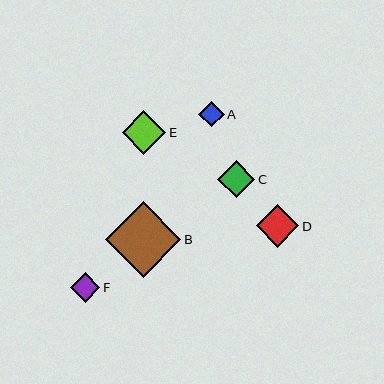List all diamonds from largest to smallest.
From largest to smallest: B, E, D, C, F, A.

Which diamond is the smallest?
Diamond A is the smallest with a size of approximately 25 pixels.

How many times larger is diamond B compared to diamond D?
Diamond B is approximately 1.8 times the size of diamond D.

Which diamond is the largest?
Diamond B is the largest with a size of approximately 75 pixels.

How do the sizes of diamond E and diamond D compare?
Diamond E and diamond D are approximately the same size.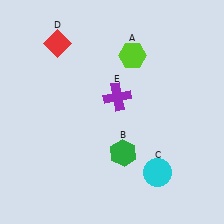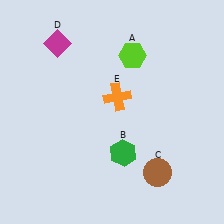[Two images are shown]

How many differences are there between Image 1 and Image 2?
There are 3 differences between the two images.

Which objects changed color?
C changed from cyan to brown. D changed from red to magenta. E changed from purple to orange.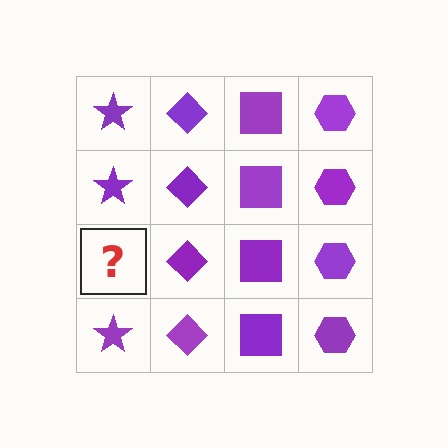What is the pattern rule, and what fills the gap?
The rule is that each column has a consistent shape. The gap should be filled with a purple star.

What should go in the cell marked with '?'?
The missing cell should contain a purple star.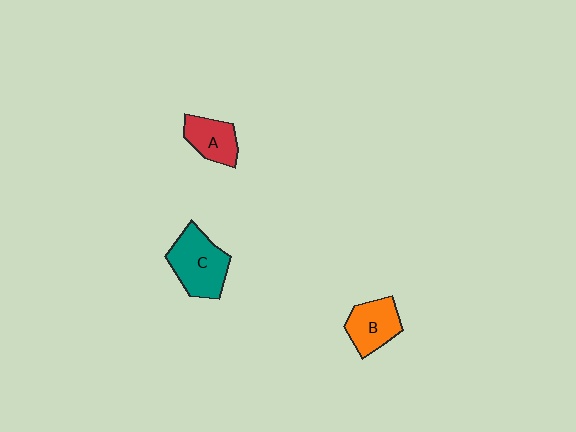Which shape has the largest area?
Shape C (teal).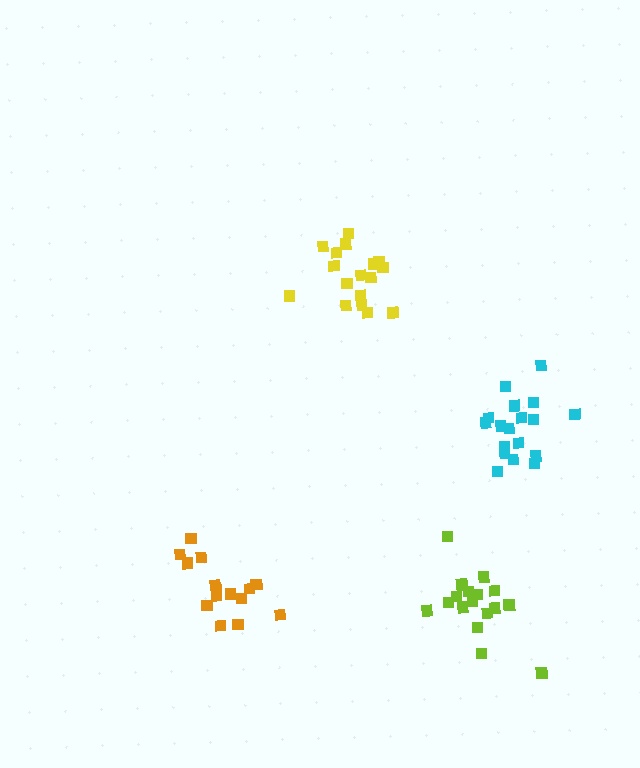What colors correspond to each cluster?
The clusters are colored: orange, yellow, cyan, lime.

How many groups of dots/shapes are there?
There are 4 groups.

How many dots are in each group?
Group 1: 15 dots, Group 2: 17 dots, Group 3: 18 dots, Group 4: 18 dots (68 total).